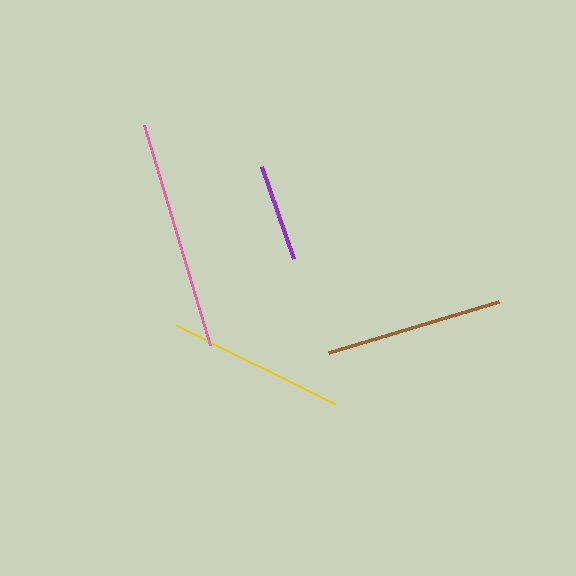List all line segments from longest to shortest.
From longest to shortest: pink, yellow, brown, purple.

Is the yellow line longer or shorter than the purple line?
The yellow line is longer than the purple line.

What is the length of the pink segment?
The pink segment is approximately 230 pixels long.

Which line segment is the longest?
The pink line is the longest at approximately 230 pixels.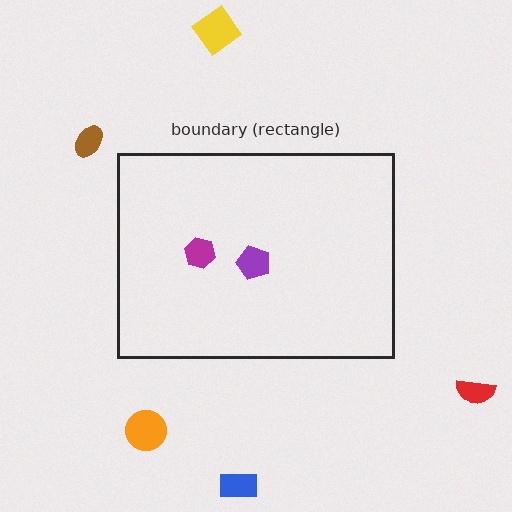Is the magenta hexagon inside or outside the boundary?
Inside.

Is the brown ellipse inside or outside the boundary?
Outside.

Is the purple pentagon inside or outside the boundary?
Inside.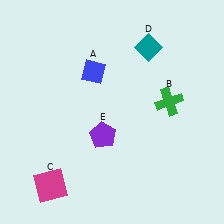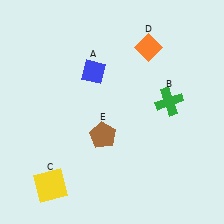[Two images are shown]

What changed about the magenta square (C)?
In Image 1, C is magenta. In Image 2, it changed to yellow.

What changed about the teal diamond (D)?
In Image 1, D is teal. In Image 2, it changed to orange.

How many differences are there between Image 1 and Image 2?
There are 3 differences between the two images.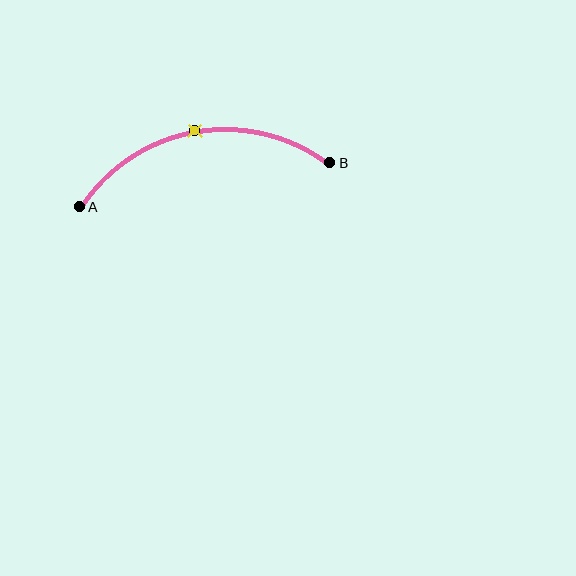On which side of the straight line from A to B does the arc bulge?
The arc bulges above the straight line connecting A and B.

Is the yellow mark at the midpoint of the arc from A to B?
Yes. The yellow mark lies on the arc at equal arc-length from both A and B — it is the arc midpoint.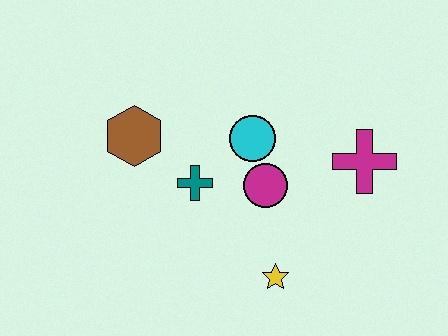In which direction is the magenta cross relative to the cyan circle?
The magenta cross is to the right of the cyan circle.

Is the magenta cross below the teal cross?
No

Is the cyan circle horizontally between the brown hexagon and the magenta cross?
Yes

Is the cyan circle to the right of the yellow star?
No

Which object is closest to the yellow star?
The magenta circle is closest to the yellow star.